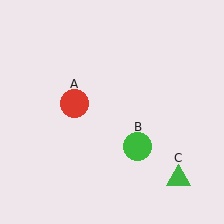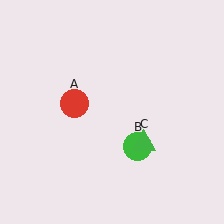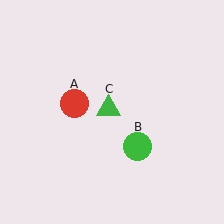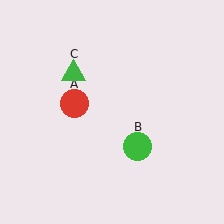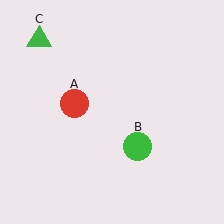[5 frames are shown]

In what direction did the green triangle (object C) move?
The green triangle (object C) moved up and to the left.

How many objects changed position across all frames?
1 object changed position: green triangle (object C).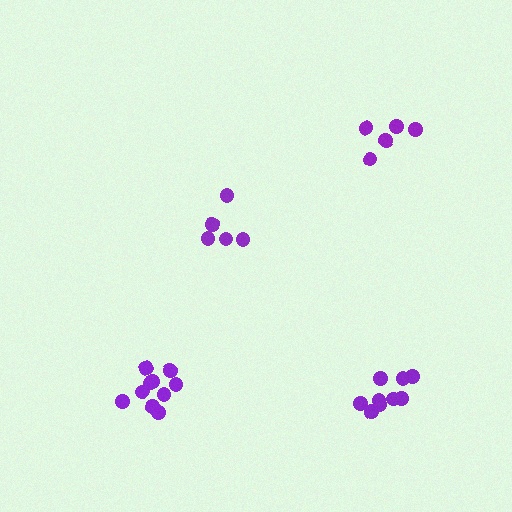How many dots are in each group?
Group 1: 5 dots, Group 2: 9 dots, Group 3: 5 dots, Group 4: 10 dots (29 total).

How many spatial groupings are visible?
There are 4 spatial groupings.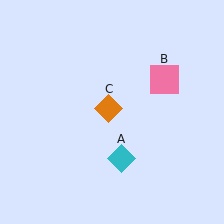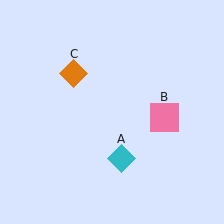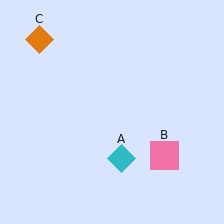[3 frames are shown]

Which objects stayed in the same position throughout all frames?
Cyan diamond (object A) remained stationary.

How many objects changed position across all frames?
2 objects changed position: pink square (object B), orange diamond (object C).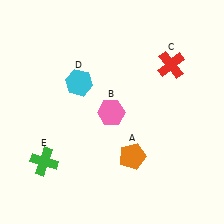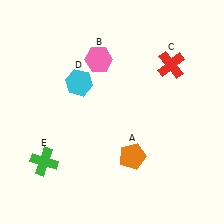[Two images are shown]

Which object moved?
The pink hexagon (B) moved up.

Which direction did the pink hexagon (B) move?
The pink hexagon (B) moved up.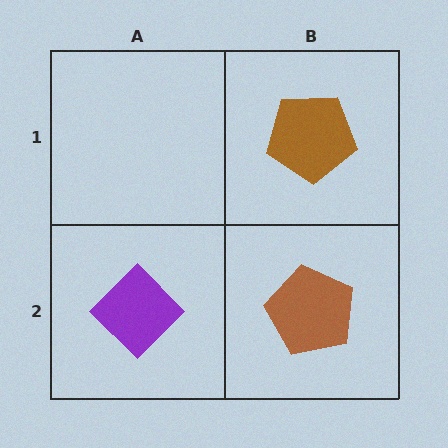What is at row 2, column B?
A brown pentagon.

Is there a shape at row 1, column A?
No, that cell is empty.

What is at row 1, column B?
A brown pentagon.